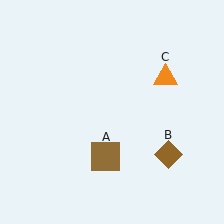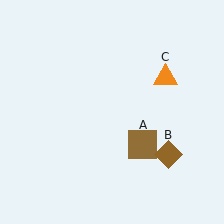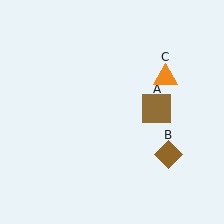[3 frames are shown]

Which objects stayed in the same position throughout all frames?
Brown diamond (object B) and orange triangle (object C) remained stationary.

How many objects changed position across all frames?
1 object changed position: brown square (object A).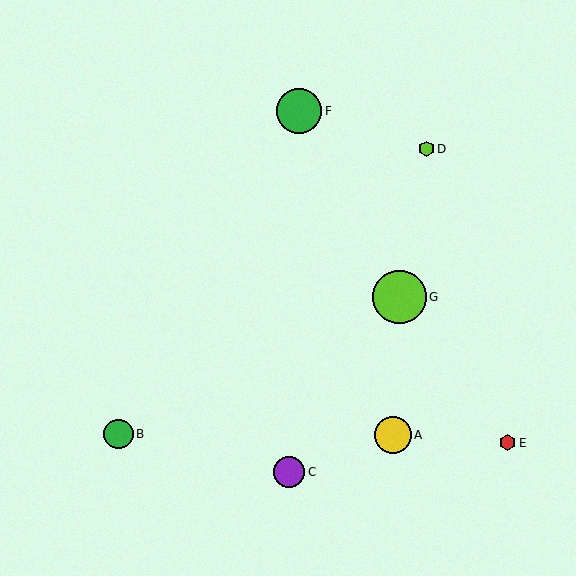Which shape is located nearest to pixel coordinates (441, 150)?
The lime hexagon (labeled D) at (426, 149) is nearest to that location.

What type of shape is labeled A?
Shape A is a yellow circle.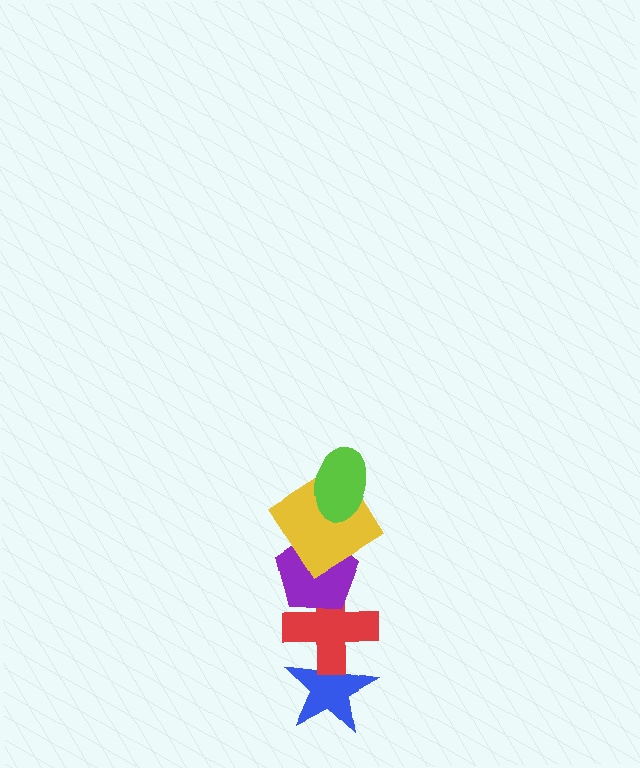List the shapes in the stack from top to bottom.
From top to bottom: the lime ellipse, the yellow diamond, the purple pentagon, the red cross, the blue star.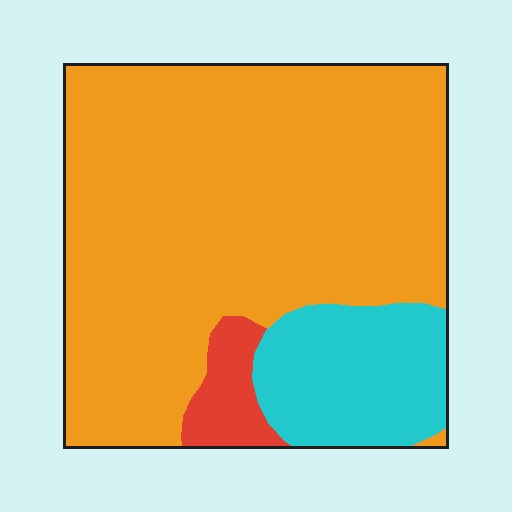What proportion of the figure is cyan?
Cyan covers 17% of the figure.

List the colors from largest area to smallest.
From largest to smallest: orange, cyan, red.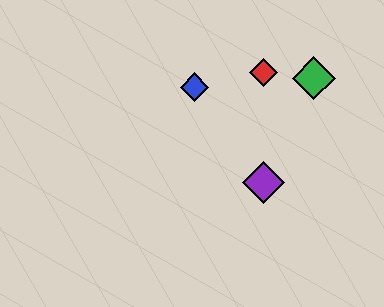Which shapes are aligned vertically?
The red diamond, the yellow star, the purple diamond are aligned vertically.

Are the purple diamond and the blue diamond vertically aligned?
No, the purple diamond is at x≈263 and the blue diamond is at x≈195.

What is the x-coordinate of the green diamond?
The green diamond is at x≈314.